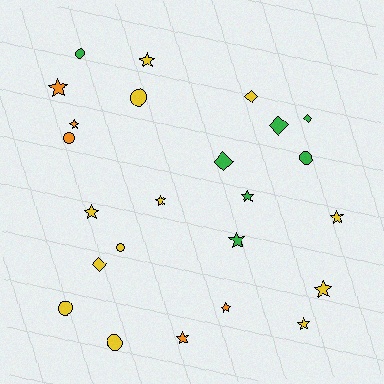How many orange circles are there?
There is 1 orange circle.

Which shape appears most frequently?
Star, with 12 objects.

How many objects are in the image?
There are 24 objects.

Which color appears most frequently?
Yellow, with 12 objects.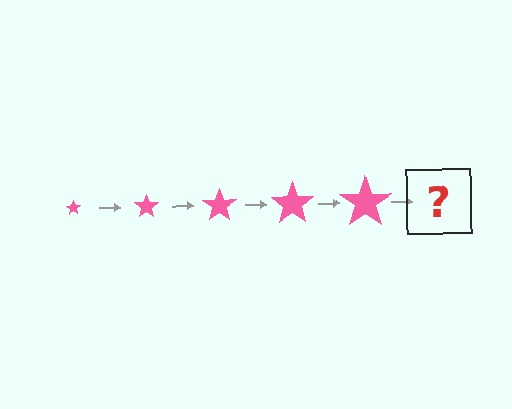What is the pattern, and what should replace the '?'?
The pattern is that the star gets progressively larger each step. The '?' should be a pink star, larger than the previous one.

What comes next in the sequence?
The next element should be a pink star, larger than the previous one.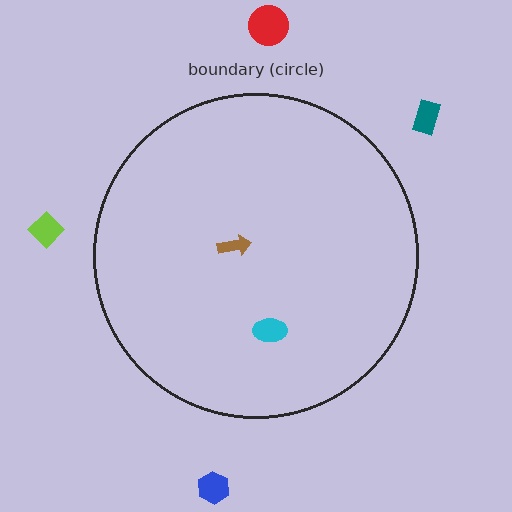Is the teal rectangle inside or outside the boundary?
Outside.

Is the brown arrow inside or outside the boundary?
Inside.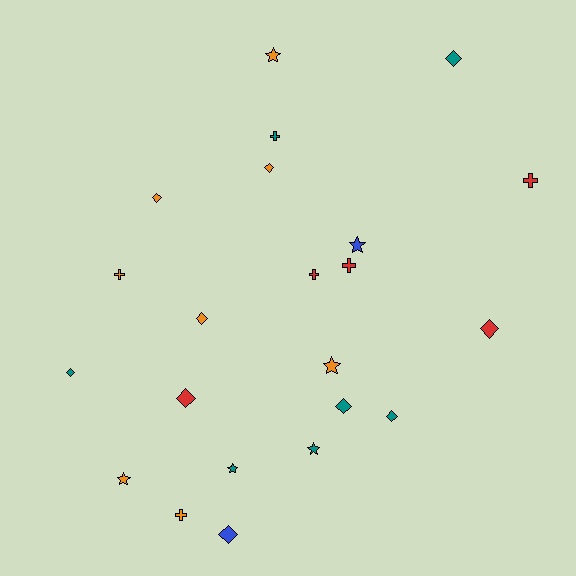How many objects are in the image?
There are 22 objects.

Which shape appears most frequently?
Diamond, with 10 objects.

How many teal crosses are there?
There is 1 teal cross.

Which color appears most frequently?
Orange, with 8 objects.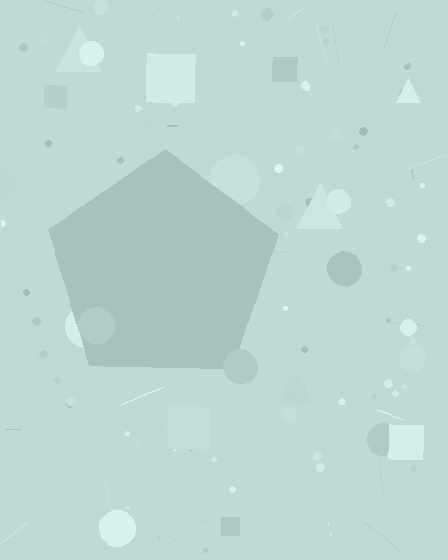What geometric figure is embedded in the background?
A pentagon is embedded in the background.